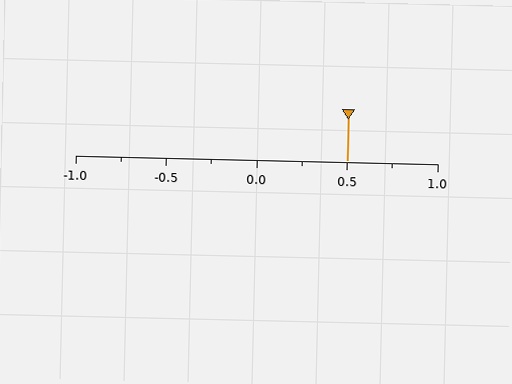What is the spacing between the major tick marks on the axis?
The major ticks are spaced 0.5 apart.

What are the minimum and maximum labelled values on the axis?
The axis runs from -1.0 to 1.0.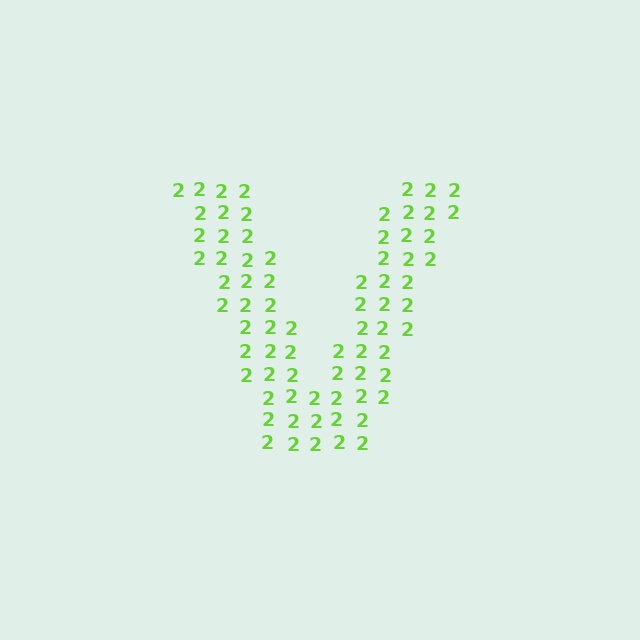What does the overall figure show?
The overall figure shows the letter V.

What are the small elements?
The small elements are digit 2's.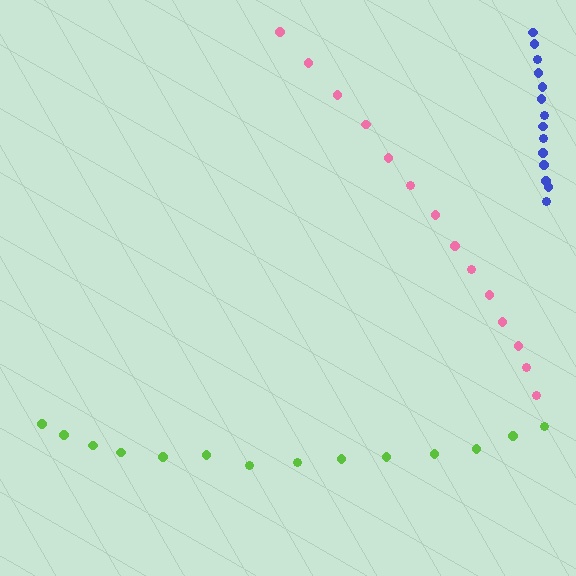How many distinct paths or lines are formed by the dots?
There are 3 distinct paths.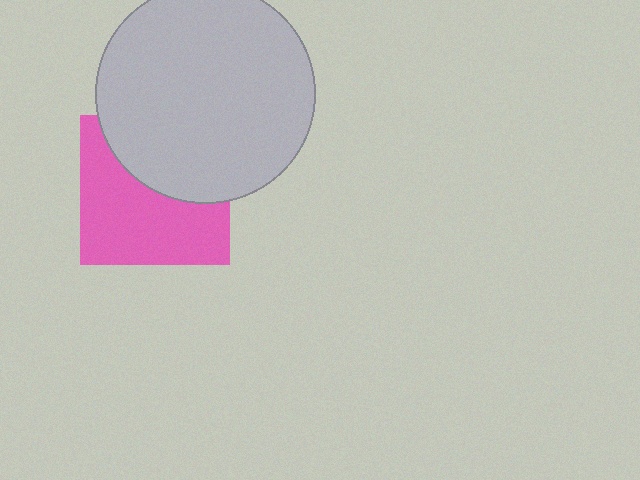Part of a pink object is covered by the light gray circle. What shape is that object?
It is a square.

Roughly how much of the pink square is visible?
About half of it is visible (roughly 59%).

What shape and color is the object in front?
The object in front is a light gray circle.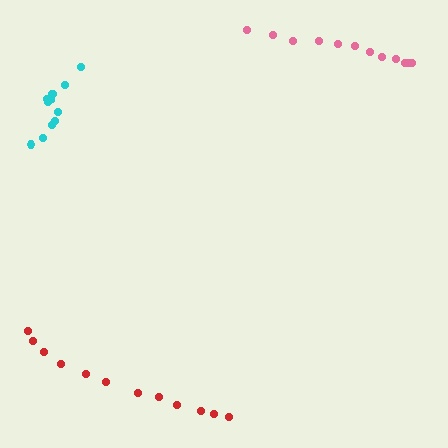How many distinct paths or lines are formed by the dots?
There are 3 distinct paths.